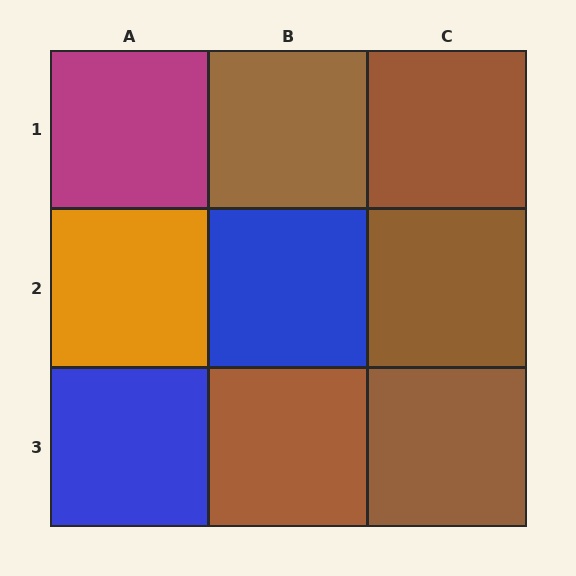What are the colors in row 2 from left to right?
Orange, blue, brown.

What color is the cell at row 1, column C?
Brown.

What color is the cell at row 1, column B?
Brown.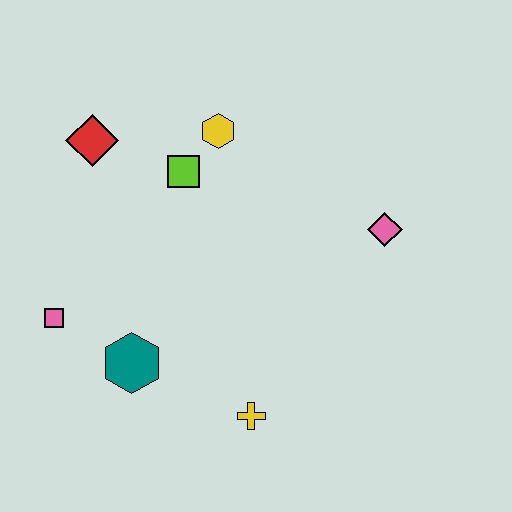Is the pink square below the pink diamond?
Yes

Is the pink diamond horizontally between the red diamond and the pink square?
No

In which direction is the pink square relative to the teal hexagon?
The pink square is to the left of the teal hexagon.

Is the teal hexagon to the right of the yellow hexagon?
No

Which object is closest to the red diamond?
The lime square is closest to the red diamond.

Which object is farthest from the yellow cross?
The red diamond is farthest from the yellow cross.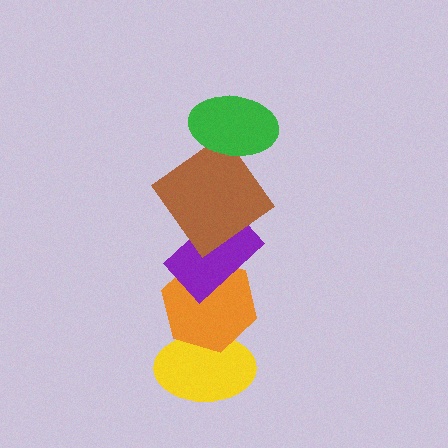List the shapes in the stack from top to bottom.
From top to bottom: the green ellipse, the brown diamond, the purple rectangle, the orange hexagon, the yellow ellipse.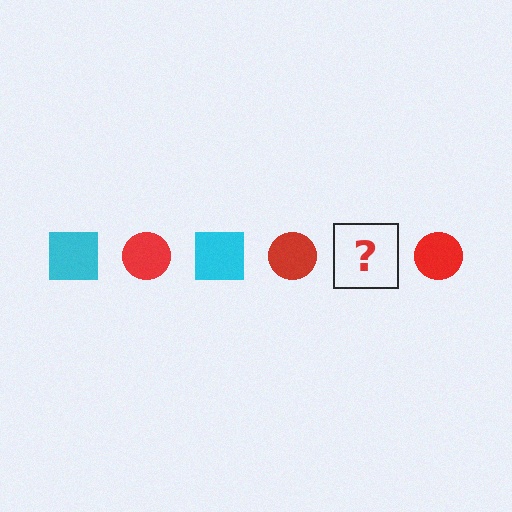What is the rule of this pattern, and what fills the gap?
The rule is that the pattern alternates between cyan square and red circle. The gap should be filled with a cyan square.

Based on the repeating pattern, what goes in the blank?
The blank should be a cyan square.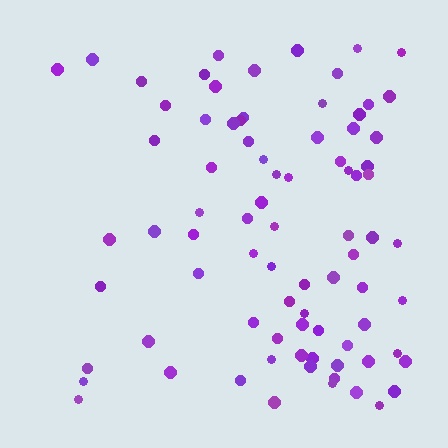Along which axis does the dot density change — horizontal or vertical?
Horizontal.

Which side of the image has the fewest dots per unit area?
The left.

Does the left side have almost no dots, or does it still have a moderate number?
Still a moderate number, just noticeably fewer than the right.